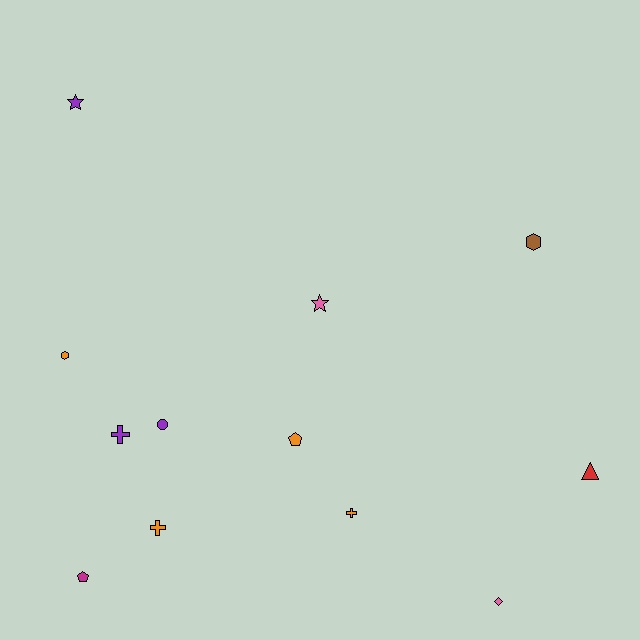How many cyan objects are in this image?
There are no cyan objects.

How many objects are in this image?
There are 12 objects.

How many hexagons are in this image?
There are 2 hexagons.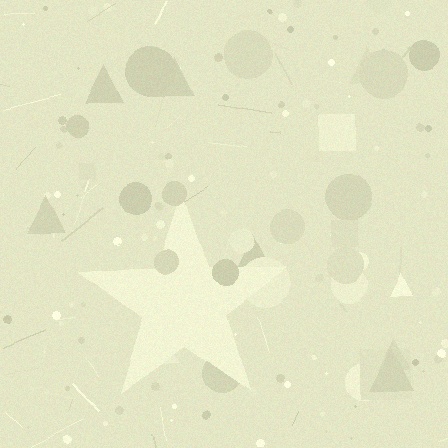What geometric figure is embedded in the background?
A star is embedded in the background.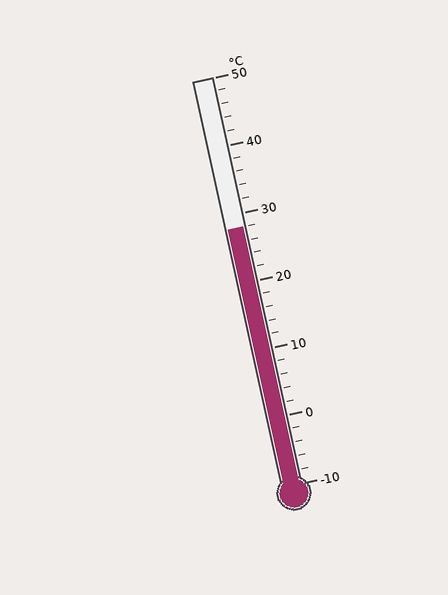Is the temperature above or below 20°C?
The temperature is above 20°C.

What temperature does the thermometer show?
The thermometer shows approximately 28°C.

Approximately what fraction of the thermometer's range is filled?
The thermometer is filled to approximately 65% of its range.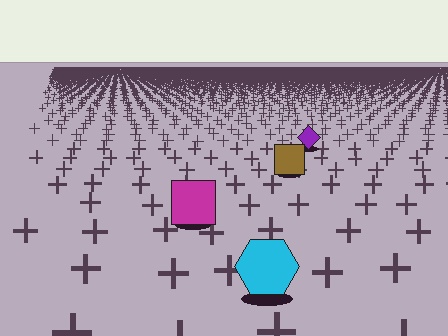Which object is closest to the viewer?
The cyan hexagon is closest. The texture marks near it are larger and more spread out.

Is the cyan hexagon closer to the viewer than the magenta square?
Yes. The cyan hexagon is closer — you can tell from the texture gradient: the ground texture is coarser near it.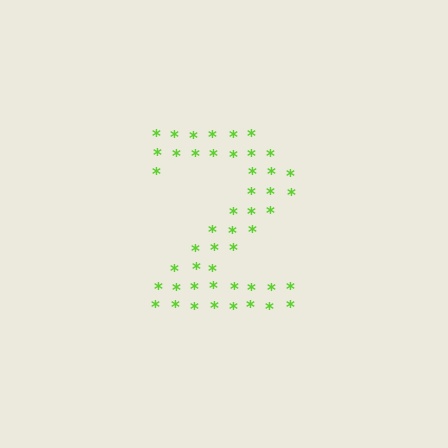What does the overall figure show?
The overall figure shows the digit 2.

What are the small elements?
The small elements are asterisks.